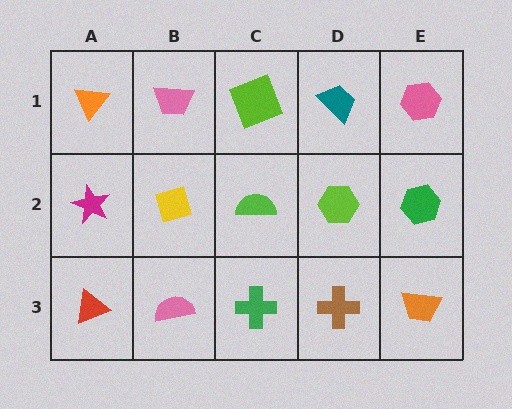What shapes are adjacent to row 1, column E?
A green hexagon (row 2, column E), a teal trapezoid (row 1, column D).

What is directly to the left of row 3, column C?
A pink semicircle.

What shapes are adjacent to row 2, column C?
A lime square (row 1, column C), a green cross (row 3, column C), a yellow diamond (row 2, column B), a lime hexagon (row 2, column D).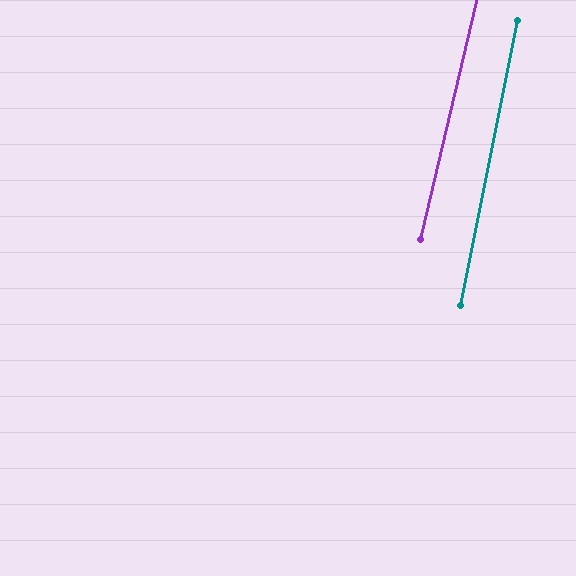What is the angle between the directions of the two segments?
Approximately 2 degrees.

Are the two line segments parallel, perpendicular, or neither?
Parallel — their directions differ by only 1.8°.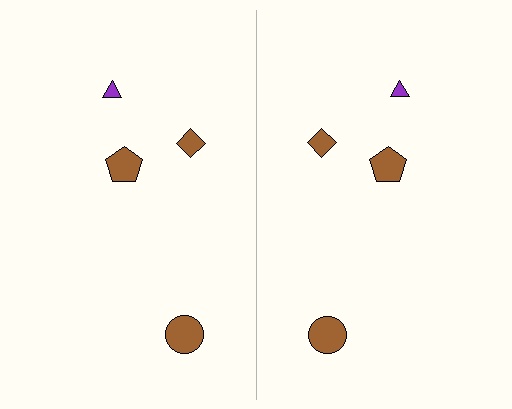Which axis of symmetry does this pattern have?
The pattern has a vertical axis of symmetry running through the center of the image.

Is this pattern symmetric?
Yes, this pattern has bilateral (reflection) symmetry.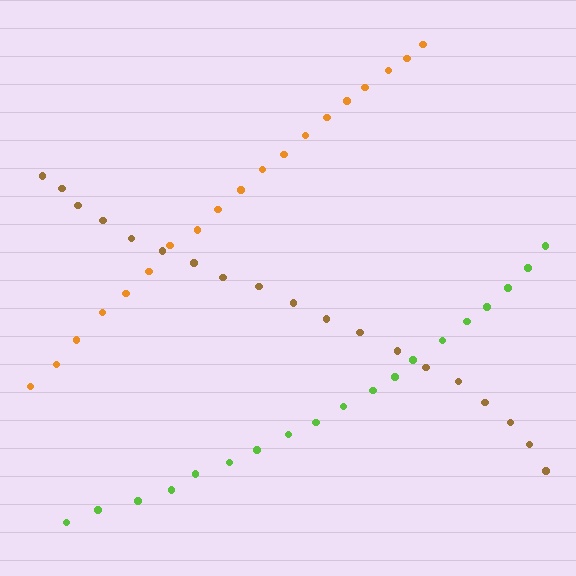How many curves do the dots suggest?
There are 3 distinct paths.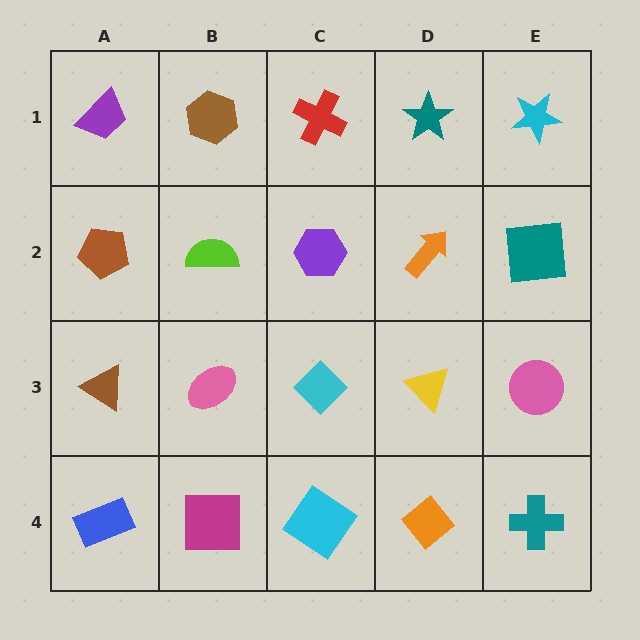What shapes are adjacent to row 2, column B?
A brown hexagon (row 1, column B), a pink ellipse (row 3, column B), a brown pentagon (row 2, column A), a purple hexagon (row 2, column C).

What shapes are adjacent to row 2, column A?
A purple trapezoid (row 1, column A), a brown triangle (row 3, column A), a lime semicircle (row 2, column B).